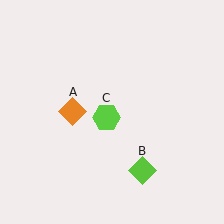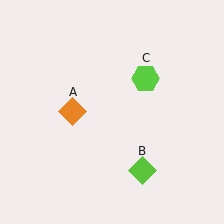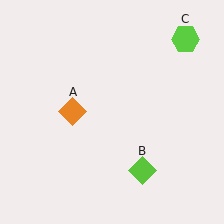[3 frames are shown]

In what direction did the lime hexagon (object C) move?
The lime hexagon (object C) moved up and to the right.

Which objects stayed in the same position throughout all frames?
Orange diamond (object A) and lime diamond (object B) remained stationary.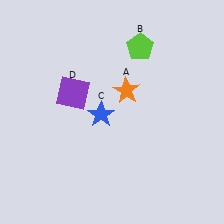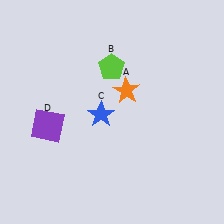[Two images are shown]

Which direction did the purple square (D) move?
The purple square (D) moved down.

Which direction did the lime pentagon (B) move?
The lime pentagon (B) moved left.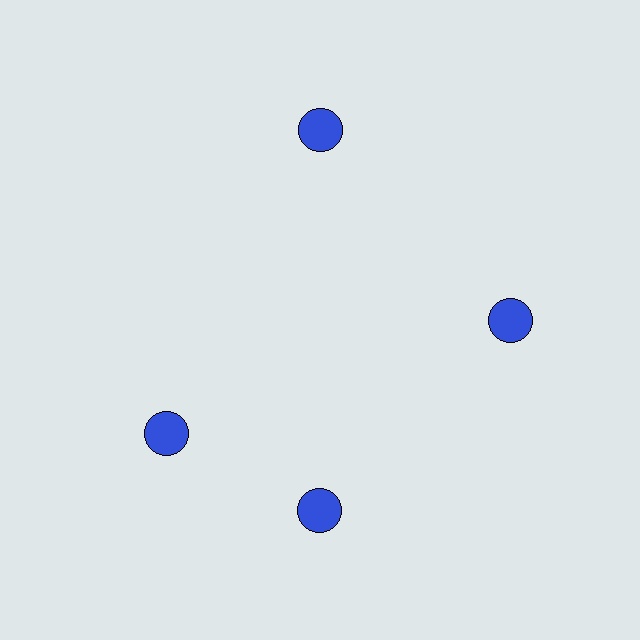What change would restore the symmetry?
The symmetry would be restored by rotating it back into even spacing with its neighbors so that all 4 circles sit at equal angles and equal distance from the center.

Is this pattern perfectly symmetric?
No. The 4 blue circles are arranged in a ring, but one element near the 9 o'clock position is rotated out of alignment along the ring, breaking the 4-fold rotational symmetry.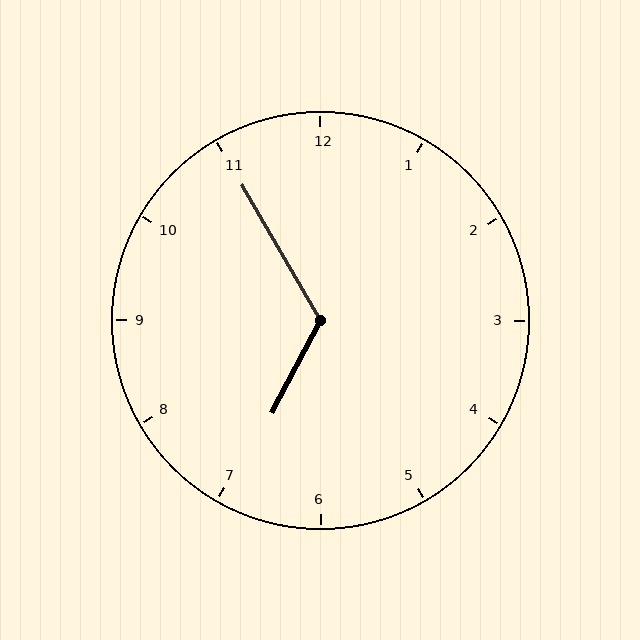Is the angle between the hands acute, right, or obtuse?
It is obtuse.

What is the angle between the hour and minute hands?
Approximately 122 degrees.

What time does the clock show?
6:55.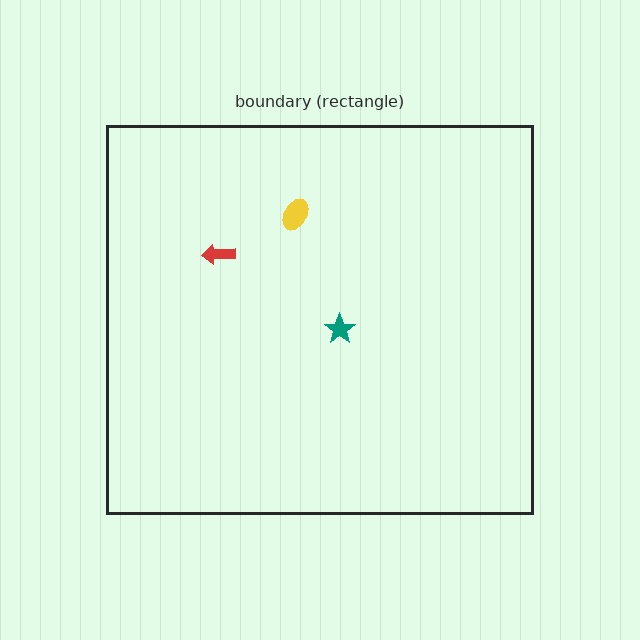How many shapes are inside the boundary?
3 inside, 0 outside.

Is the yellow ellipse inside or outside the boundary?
Inside.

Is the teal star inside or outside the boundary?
Inside.